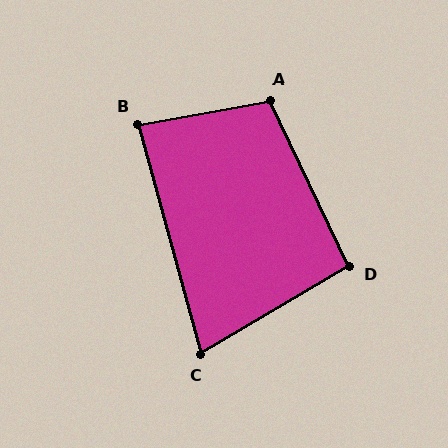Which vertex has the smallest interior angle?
C, at approximately 75 degrees.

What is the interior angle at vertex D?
Approximately 95 degrees (obtuse).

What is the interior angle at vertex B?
Approximately 85 degrees (acute).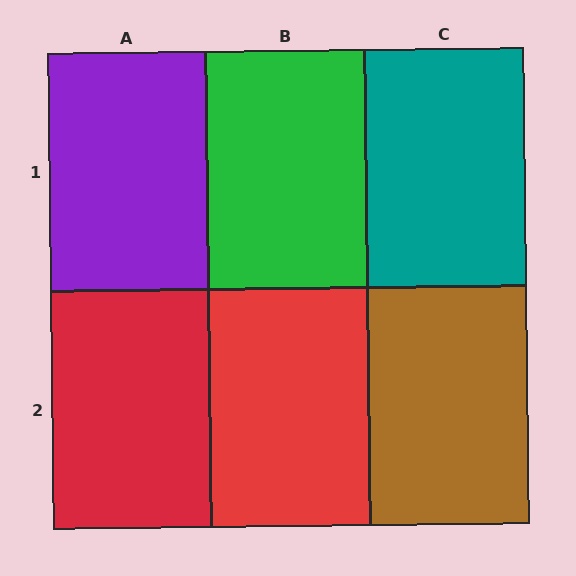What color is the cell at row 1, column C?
Teal.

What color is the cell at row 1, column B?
Green.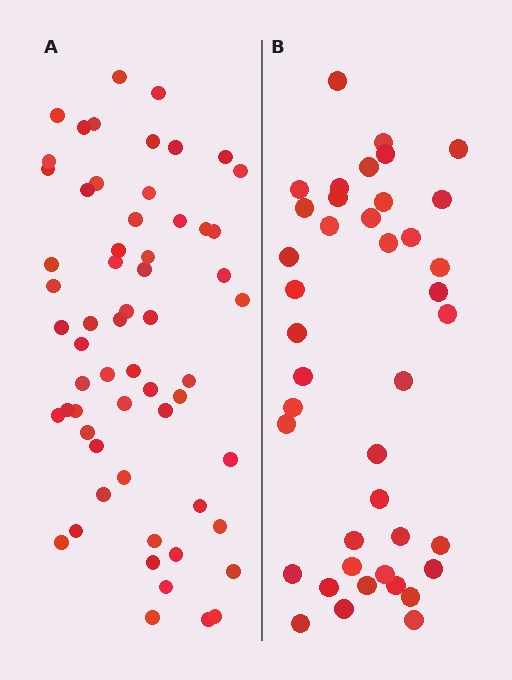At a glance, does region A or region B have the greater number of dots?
Region A (the left region) has more dots.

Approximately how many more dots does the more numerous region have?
Region A has approximately 20 more dots than region B.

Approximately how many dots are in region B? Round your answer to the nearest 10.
About 40 dots. (The exact count is 41, which rounds to 40.)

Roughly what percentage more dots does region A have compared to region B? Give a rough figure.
About 45% more.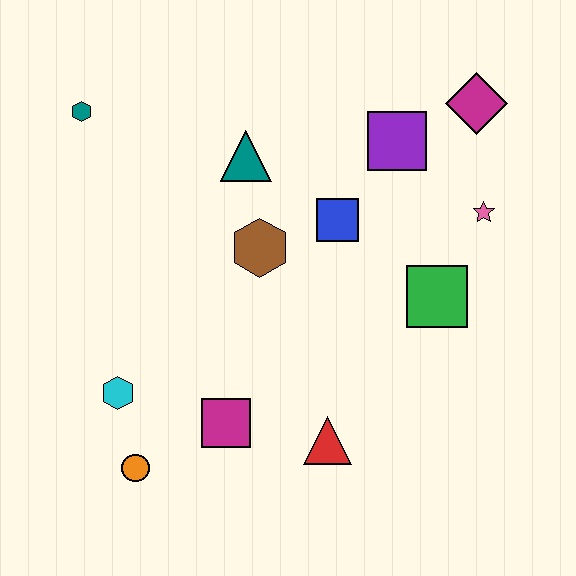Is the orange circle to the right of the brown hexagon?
No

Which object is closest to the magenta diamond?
The purple square is closest to the magenta diamond.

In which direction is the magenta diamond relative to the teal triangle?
The magenta diamond is to the right of the teal triangle.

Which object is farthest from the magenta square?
The magenta diamond is farthest from the magenta square.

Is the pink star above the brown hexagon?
Yes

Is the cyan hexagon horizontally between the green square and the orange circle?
No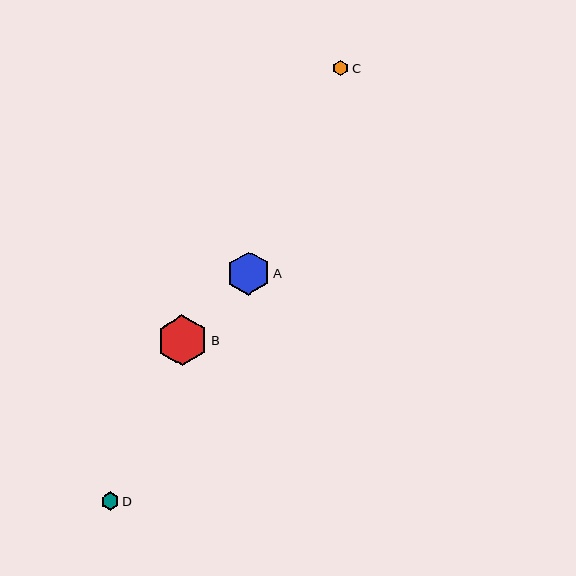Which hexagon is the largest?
Hexagon B is the largest with a size of approximately 51 pixels.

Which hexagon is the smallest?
Hexagon C is the smallest with a size of approximately 16 pixels.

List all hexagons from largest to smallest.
From largest to smallest: B, A, D, C.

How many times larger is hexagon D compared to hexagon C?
Hexagon D is approximately 1.2 times the size of hexagon C.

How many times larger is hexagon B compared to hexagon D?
Hexagon B is approximately 2.8 times the size of hexagon D.